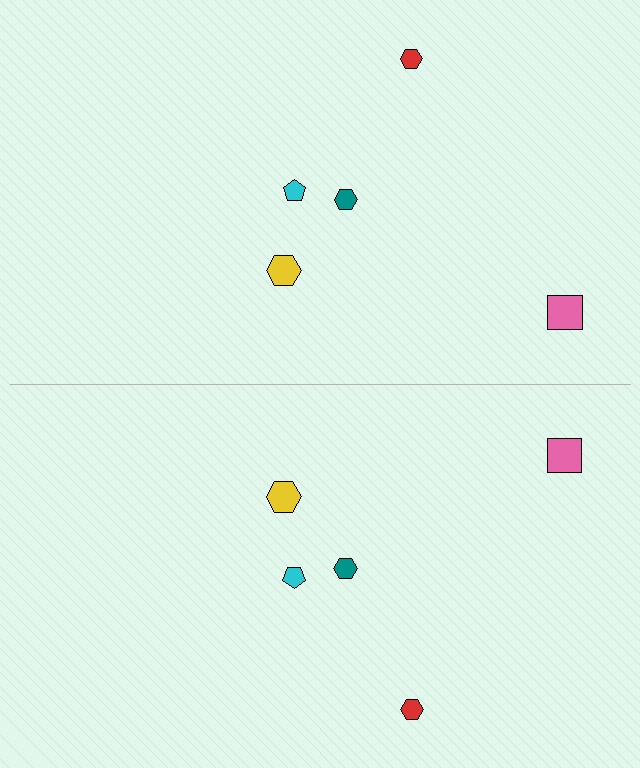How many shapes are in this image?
There are 10 shapes in this image.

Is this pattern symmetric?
Yes, this pattern has bilateral (reflection) symmetry.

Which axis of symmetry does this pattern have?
The pattern has a horizontal axis of symmetry running through the center of the image.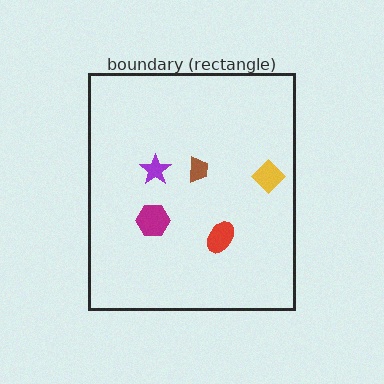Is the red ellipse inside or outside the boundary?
Inside.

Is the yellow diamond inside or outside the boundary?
Inside.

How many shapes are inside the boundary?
5 inside, 0 outside.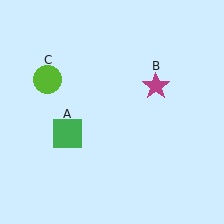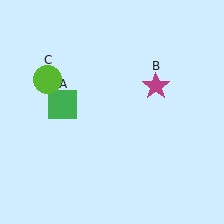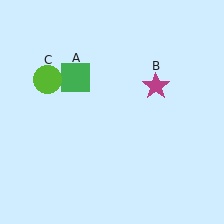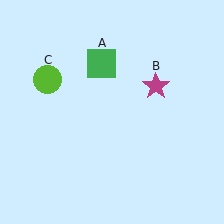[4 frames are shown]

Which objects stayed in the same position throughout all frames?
Magenta star (object B) and lime circle (object C) remained stationary.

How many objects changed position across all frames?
1 object changed position: green square (object A).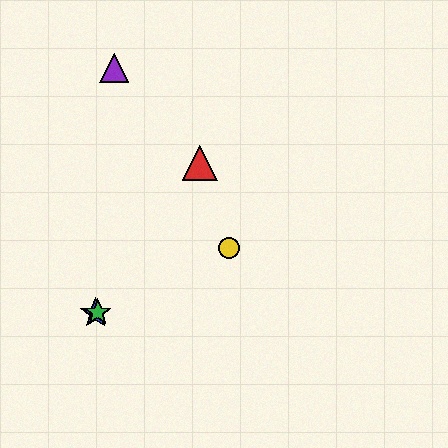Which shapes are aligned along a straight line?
The blue star, the green star, the yellow circle are aligned along a straight line.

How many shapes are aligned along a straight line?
3 shapes (the blue star, the green star, the yellow circle) are aligned along a straight line.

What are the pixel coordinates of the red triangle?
The red triangle is at (200, 163).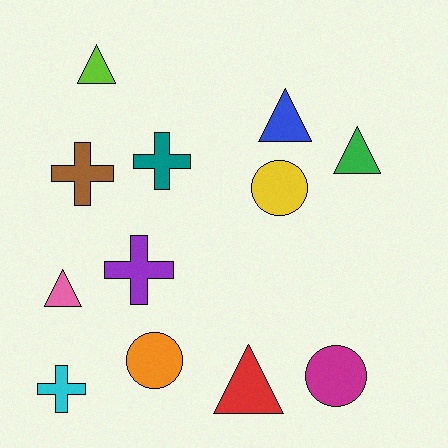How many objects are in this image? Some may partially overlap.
There are 12 objects.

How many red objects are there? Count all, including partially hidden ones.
There is 1 red object.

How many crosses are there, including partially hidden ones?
There are 4 crosses.